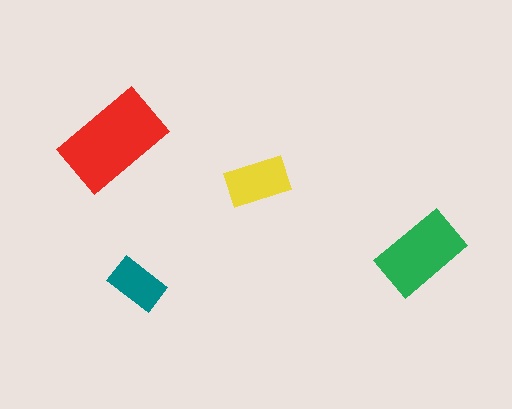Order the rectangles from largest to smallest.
the red one, the green one, the yellow one, the teal one.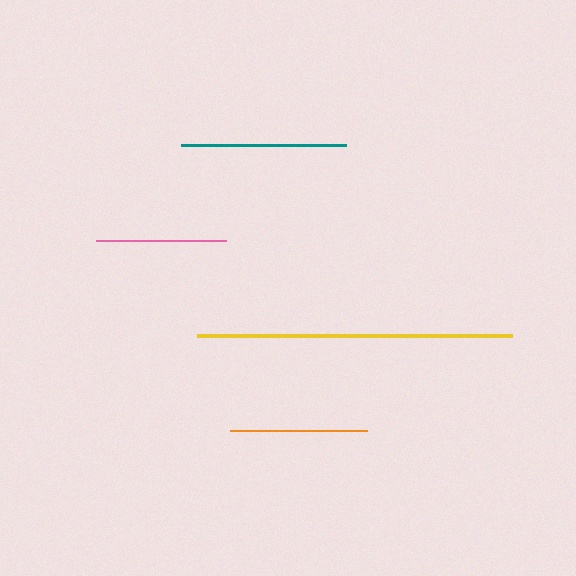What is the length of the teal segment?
The teal segment is approximately 165 pixels long.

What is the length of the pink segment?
The pink segment is approximately 130 pixels long.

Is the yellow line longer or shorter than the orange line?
The yellow line is longer than the orange line.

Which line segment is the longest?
The yellow line is the longest at approximately 315 pixels.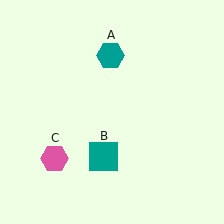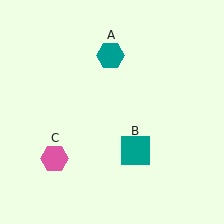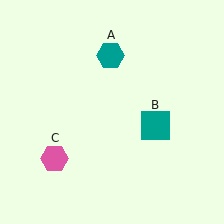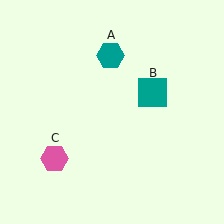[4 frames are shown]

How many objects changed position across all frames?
1 object changed position: teal square (object B).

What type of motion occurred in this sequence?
The teal square (object B) rotated counterclockwise around the center of the scene.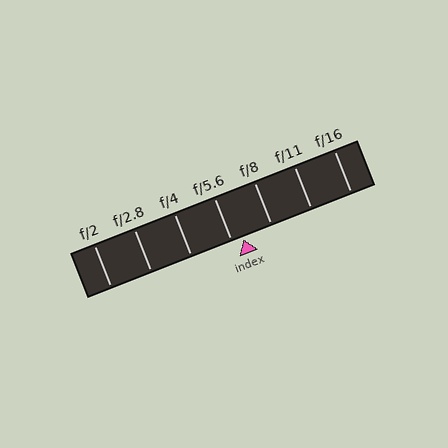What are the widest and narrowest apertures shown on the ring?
The widest aperture shown is f/2 and the narrowest is f/16.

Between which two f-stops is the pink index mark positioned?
The index mark is between f/5.6 and f/8.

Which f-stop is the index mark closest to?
The index mark is closest to f/5.6.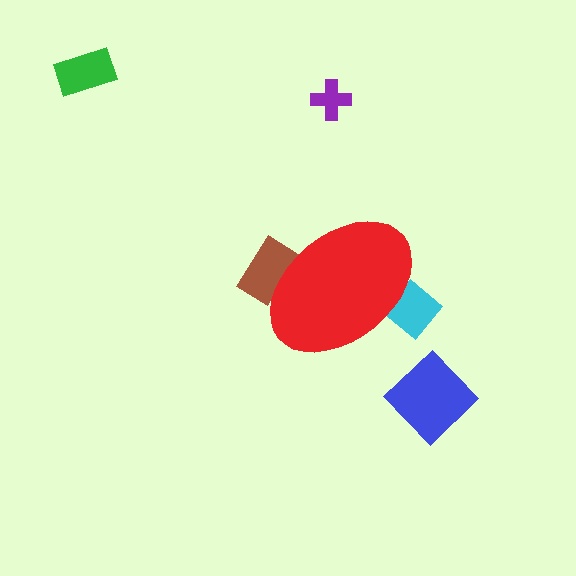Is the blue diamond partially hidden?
No, the blue diamond is fully visible.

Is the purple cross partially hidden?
No, the purple cross is fully visible.